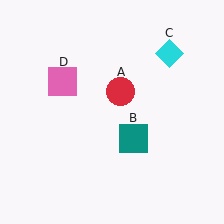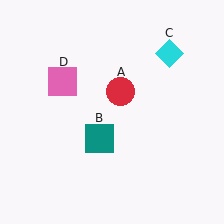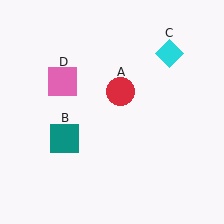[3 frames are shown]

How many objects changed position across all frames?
1 object changed position: teal square (object B).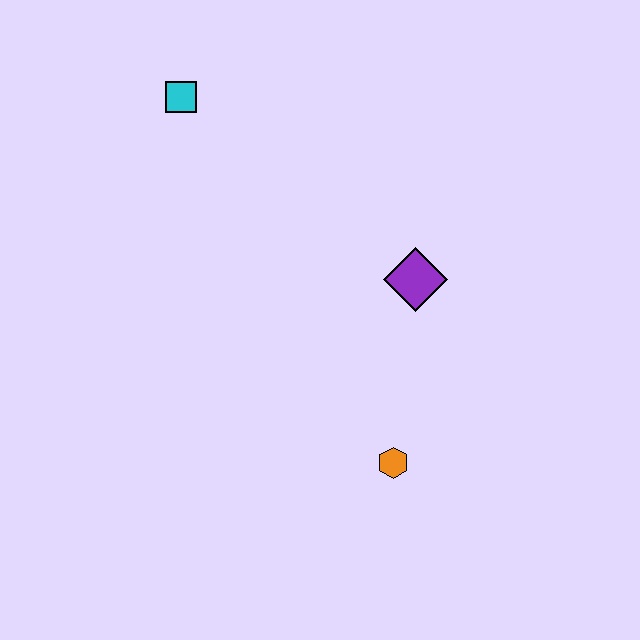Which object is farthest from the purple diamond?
The cyan square is farthest from the purple diamond.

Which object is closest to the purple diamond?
The orange hexagon is closest to the purple diamond.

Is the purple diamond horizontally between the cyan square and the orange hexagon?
No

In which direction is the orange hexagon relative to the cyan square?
The orange hexagon is below the cyan square.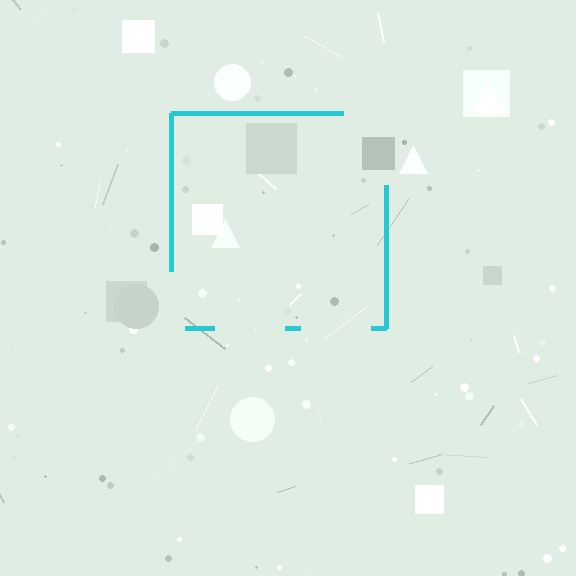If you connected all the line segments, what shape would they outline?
They would outline a square.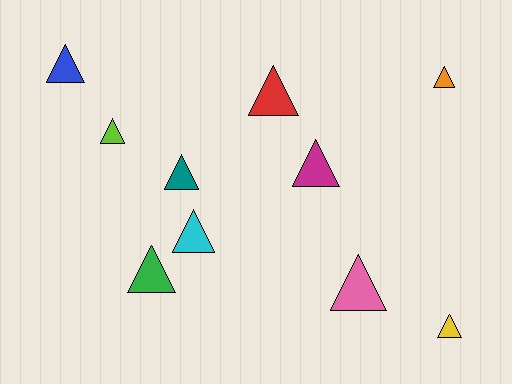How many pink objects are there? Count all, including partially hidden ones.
There is 1 pink object.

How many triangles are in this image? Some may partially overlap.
There are 10 triangles.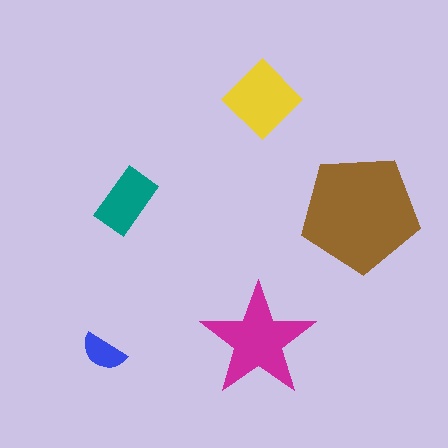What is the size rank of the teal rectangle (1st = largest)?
4th.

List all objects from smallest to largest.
The blue semicircle, the teal rectangle, the yellow diamond, the magenta star, the brown pentagon.